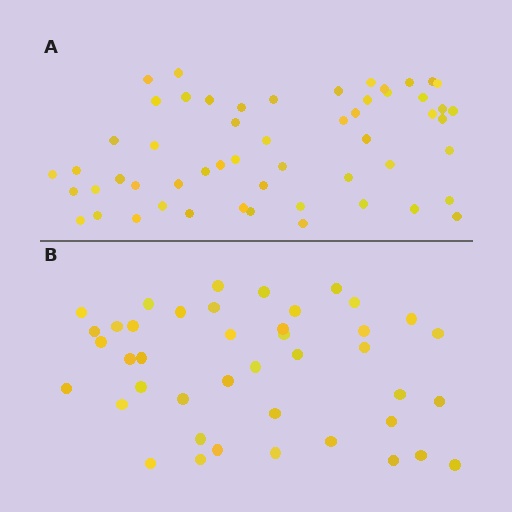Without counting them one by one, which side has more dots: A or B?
Region A (the top region) has more dots.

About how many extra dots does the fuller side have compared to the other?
Region A has approximately 15 more dots than region B.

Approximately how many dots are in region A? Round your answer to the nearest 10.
About 60 dots. (The exact count is 55, which rounds to 60.)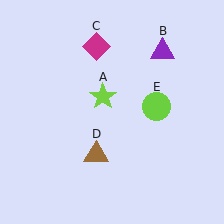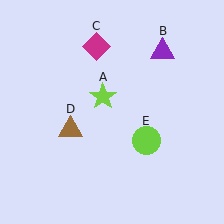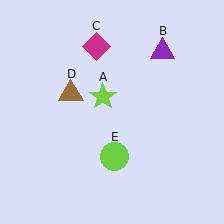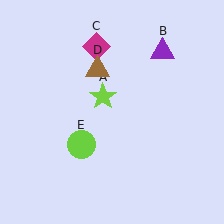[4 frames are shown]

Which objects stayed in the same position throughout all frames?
Lime star (object A) and purple triangle (object B) and magenta diamond (object C) remained stationary.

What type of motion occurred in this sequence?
The brown triangle (object D), lime circle (object E) rotated clockwise around the center of the scene.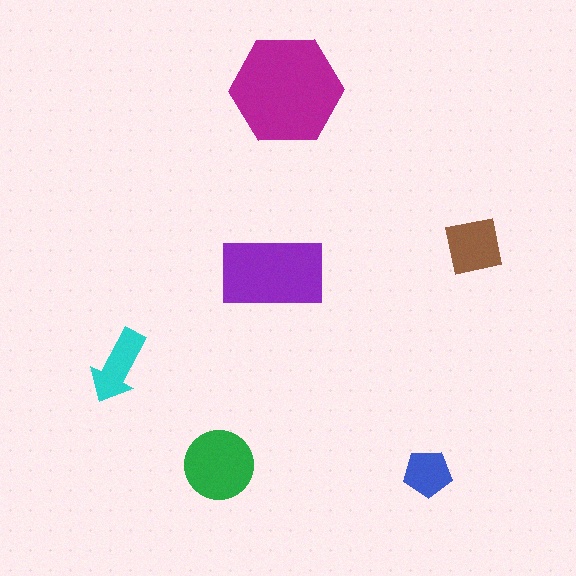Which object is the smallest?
The blue pentagon.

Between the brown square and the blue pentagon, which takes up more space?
The brown square.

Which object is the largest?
The magenta hexagon.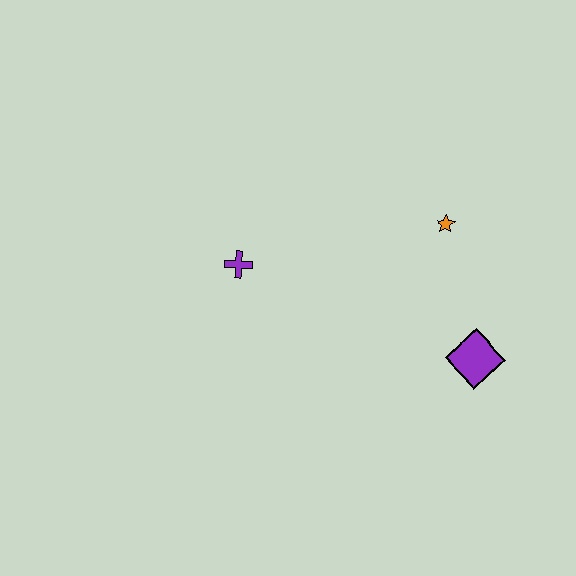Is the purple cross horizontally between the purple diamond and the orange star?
No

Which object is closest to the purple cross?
The orange star is closest to the purple cross.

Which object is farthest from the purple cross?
The purple diamond is farthest from the purple cross.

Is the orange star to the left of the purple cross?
No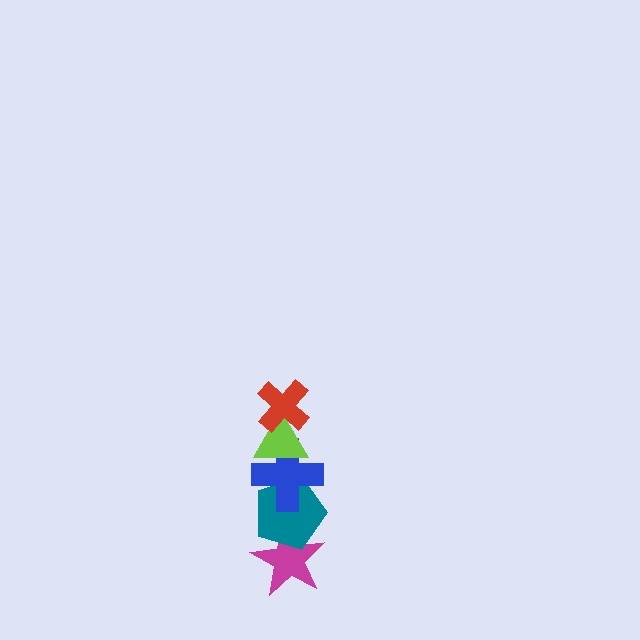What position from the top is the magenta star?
The magenta star is 5th from the top.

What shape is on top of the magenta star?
The teal pentagon is on top of the magenta star.